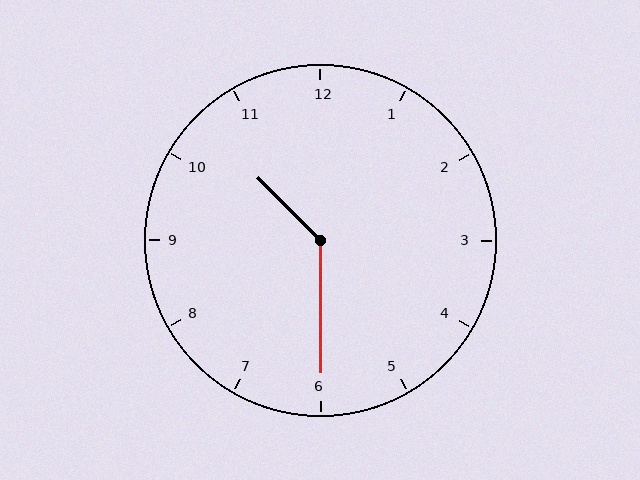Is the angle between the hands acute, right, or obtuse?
It is obtuse.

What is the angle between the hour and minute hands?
Approximately 135 degrees.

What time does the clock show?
10:30.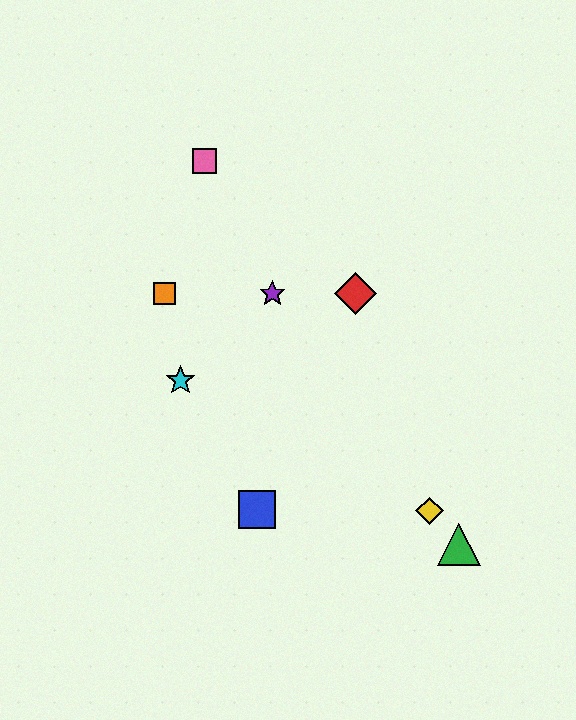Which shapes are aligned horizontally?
The red diamond, the purple star, the orange square are aligned horizontally.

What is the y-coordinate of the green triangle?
The green triangle is at y≈545.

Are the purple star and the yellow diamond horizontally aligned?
No, the purple star is at y≈294 and the yellow diamond is at y≈511.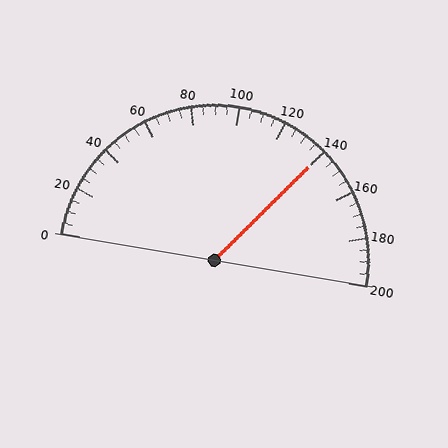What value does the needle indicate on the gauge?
The needle indicates approximately 140.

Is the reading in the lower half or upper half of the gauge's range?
The reading is in the upper half of the range (0 to 200).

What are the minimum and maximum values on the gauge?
The gauge ranges from 0 to 200.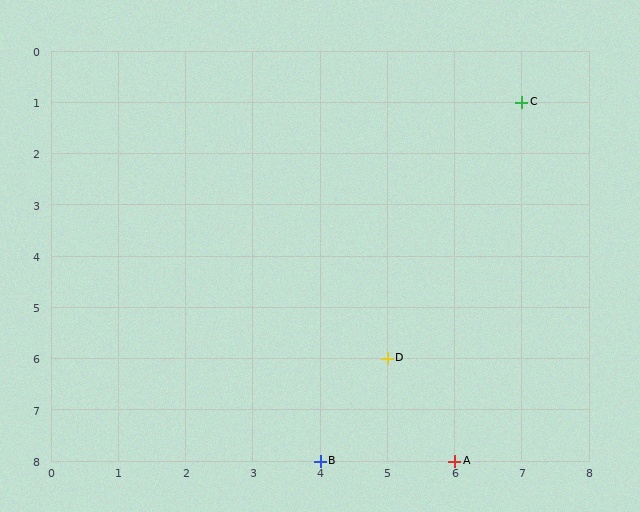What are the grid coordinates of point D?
Point D is at grid coordinates (5, 6).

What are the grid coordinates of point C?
Point C is at grid coordinates (7, 1).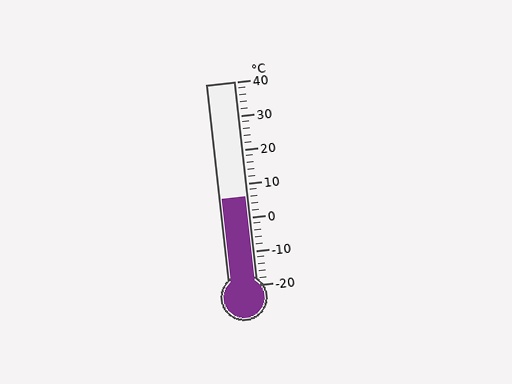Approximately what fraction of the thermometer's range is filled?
The thermometer is filled to approximately 45% of its range.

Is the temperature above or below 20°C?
The temperature is below 20°C.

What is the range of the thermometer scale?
The thermometer scale ranges from -20°C to 40°C.